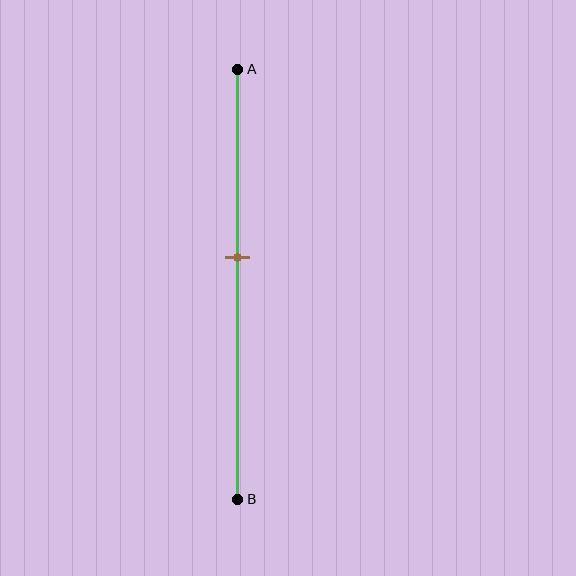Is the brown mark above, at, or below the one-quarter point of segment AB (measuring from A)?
The brown mark is below the one-quarter point of segment AB.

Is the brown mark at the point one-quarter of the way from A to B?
No, the mark is at about 45% from A, not at the 25% one-quarter point.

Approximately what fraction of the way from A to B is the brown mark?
The brown mark is approximately 45% of the way from A to B.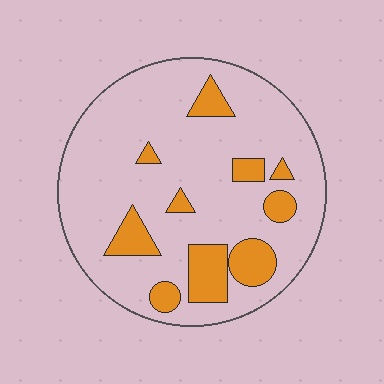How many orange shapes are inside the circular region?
10.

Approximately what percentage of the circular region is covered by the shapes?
Approximately 20%.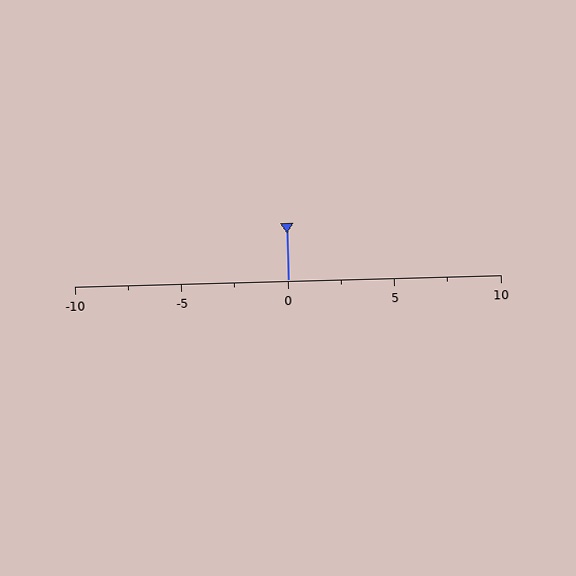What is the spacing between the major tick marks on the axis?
The major ticks are spaced 5 apart.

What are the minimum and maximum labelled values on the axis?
The axis runs from -10 to 10.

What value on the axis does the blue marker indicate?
The marker indicates approximately 0.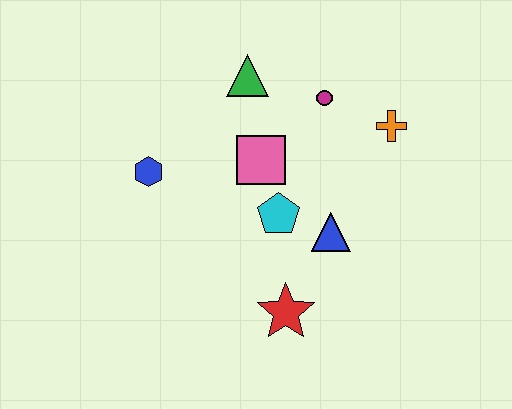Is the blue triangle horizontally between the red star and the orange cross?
Yes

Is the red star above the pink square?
No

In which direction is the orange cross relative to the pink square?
The orange cross is to the right of the pink square.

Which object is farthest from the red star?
The green triangle is farthest from the red star.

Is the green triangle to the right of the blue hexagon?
Yes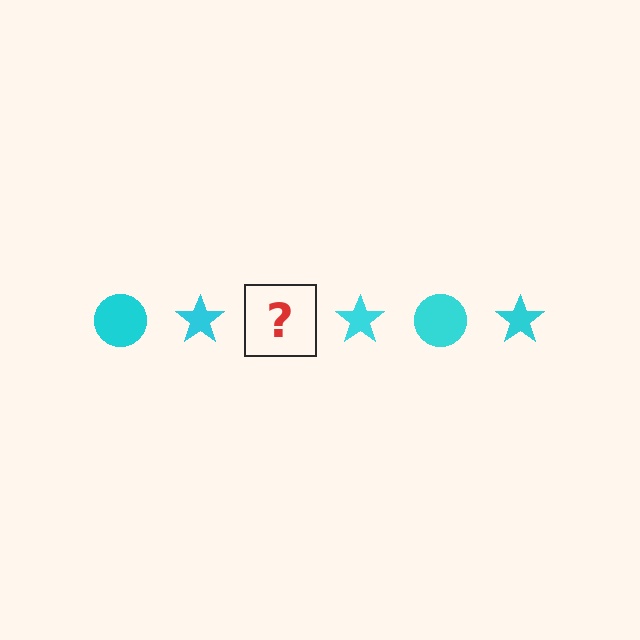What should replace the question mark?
The question mark should be replaced with a cyan circle.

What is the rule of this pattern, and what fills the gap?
The rule is that the pattern cycles through circle, star shapes in cyan. The gap should be filled with a cyan circle.